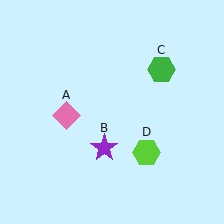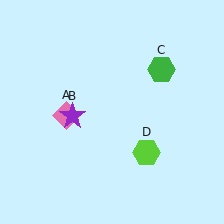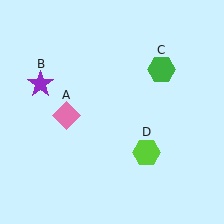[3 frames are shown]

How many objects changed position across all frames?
1 object changed position: purple star (object B).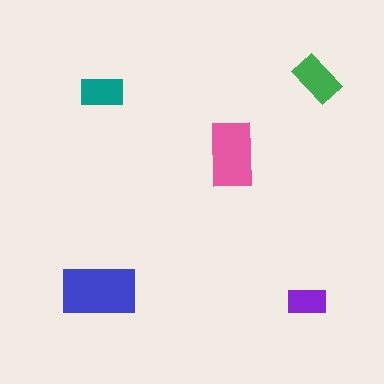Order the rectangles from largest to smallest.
the blue one, the pink one, the green one, the teal one, the purple one.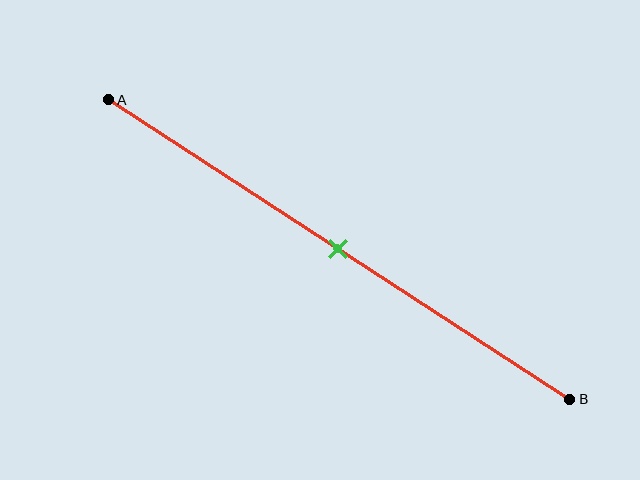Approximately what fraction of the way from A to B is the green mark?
The green mark is approximately 50% of the way from A to B.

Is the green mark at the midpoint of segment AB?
Yes, the mark is approximately at the midpoint.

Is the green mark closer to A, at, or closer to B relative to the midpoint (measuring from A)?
The green mark is approximately at the midpoint of segment AB.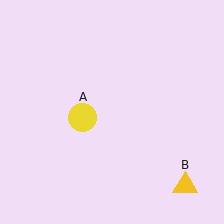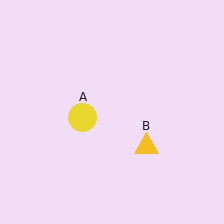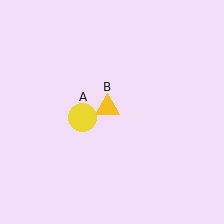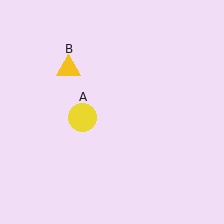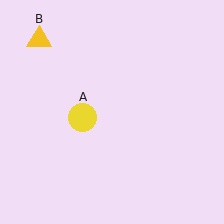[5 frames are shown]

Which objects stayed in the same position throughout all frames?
Yellow circle (object A) remained stationary.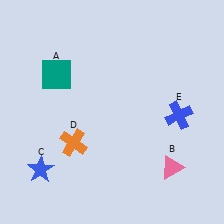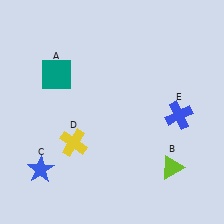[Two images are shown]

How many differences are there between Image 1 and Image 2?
There are 2 differences between the two images.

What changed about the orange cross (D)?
In Image 1, D is orange. In Image 2, it changed to yellow.